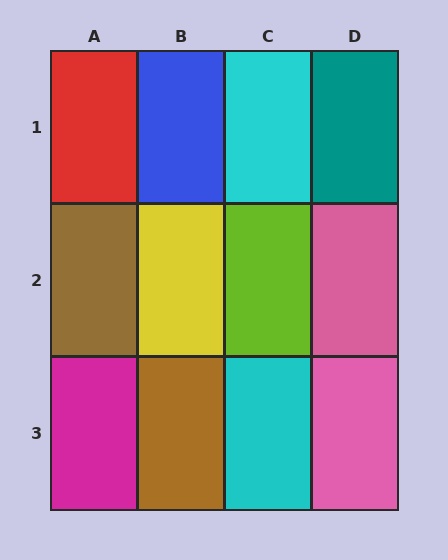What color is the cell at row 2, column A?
Brown.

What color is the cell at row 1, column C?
Cyan.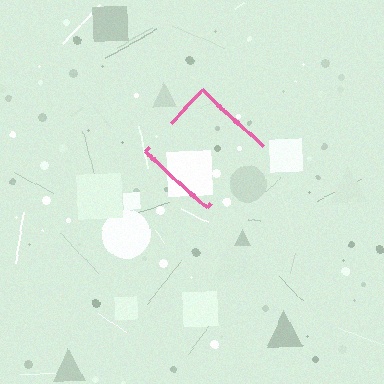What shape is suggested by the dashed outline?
The dashed outline suggests a diamond.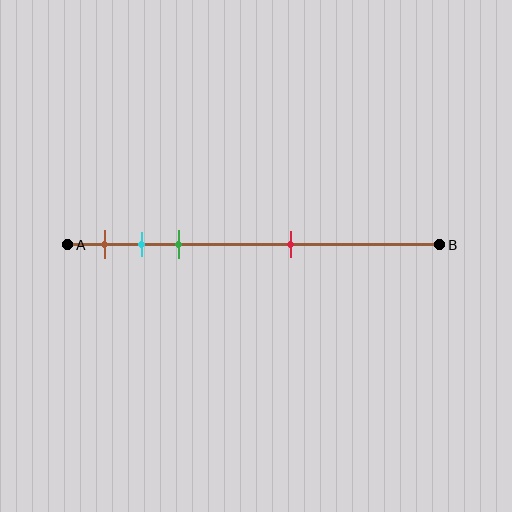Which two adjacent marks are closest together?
The cyan and green marks are the closest adjacent pair.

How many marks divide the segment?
There are 4 marks dividing the segment.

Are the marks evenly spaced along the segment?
No, the marks are not evenly spaced.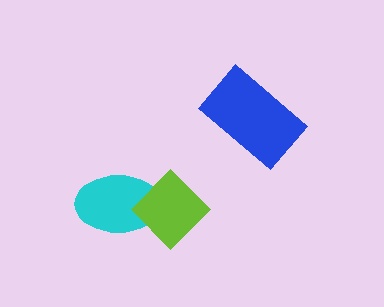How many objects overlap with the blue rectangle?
0 objects overlap with the blue rectangle.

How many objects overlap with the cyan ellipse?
1 object overlaps with the cyan ellipse.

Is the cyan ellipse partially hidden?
Yes, it is partially covered by another shape.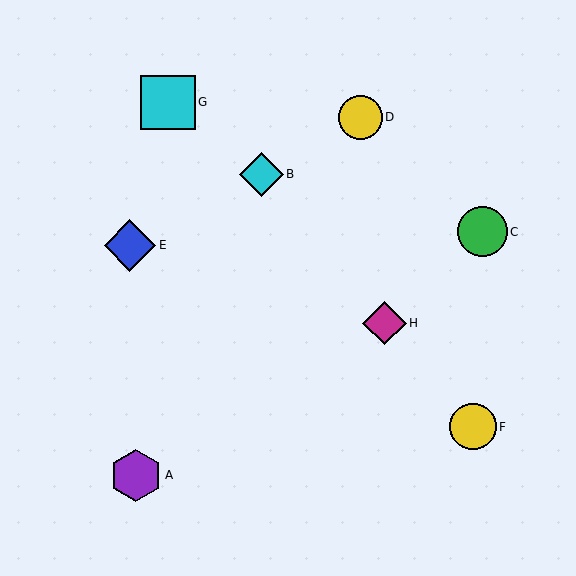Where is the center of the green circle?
The center of the green circle is at (482, 232).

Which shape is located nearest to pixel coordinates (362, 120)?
The yellow circle (labeled D) at (360, 117) is nearest to that location.